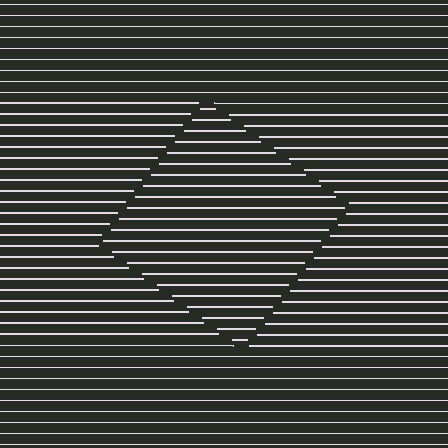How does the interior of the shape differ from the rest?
The interior of the shape contains the same grating, shifted by half a period — the contour is defined by the phase discontinuity where line-ends from the inner and outer gratings abut.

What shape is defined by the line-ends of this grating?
An illusory square. The interior of the shape contains the same grating, shifted by half a period — the contour is defined by the phase discontinuity where line-ends from the inner and outer gratings abut.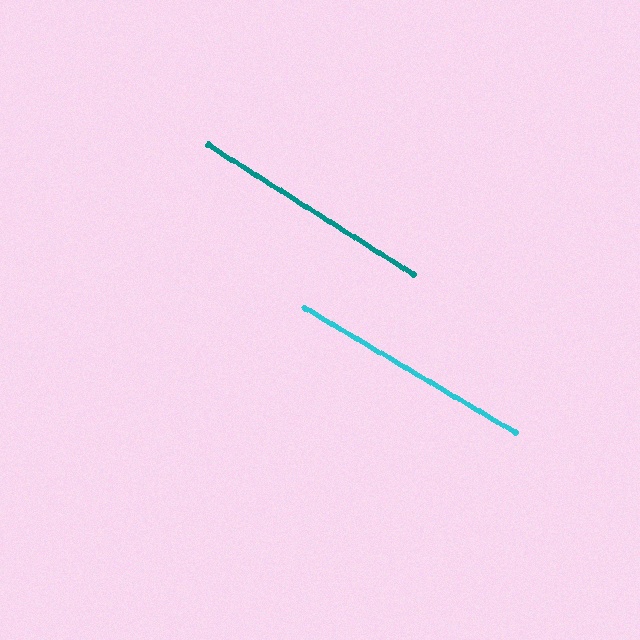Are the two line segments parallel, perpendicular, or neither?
Parallel — their directions differ by only 1.4°.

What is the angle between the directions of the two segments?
Approximately 1 degree.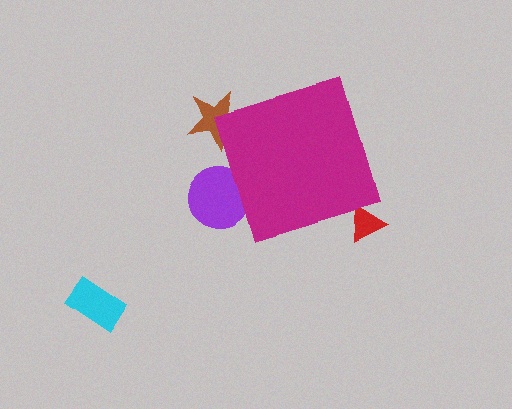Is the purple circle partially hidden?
Yes, the purple circle is partially hidden behind the magenta diamond.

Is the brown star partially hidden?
Yes, the brown star is partially hidden behind the magenta diamond.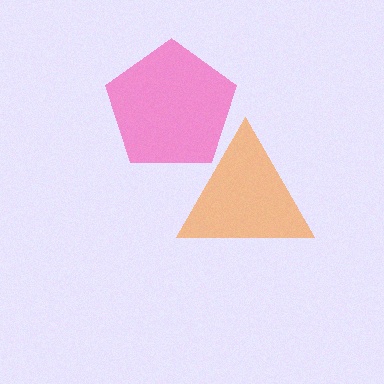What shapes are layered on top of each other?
The layered shapes are: a pink pentagon, an orange triangle.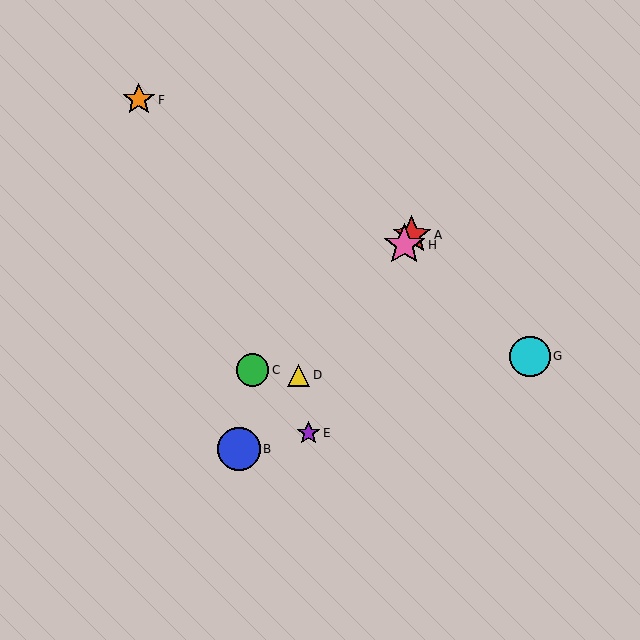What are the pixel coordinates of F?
Object F is at (139, 100).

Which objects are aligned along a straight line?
Objects A, B, D, H are aligned along a straight line.